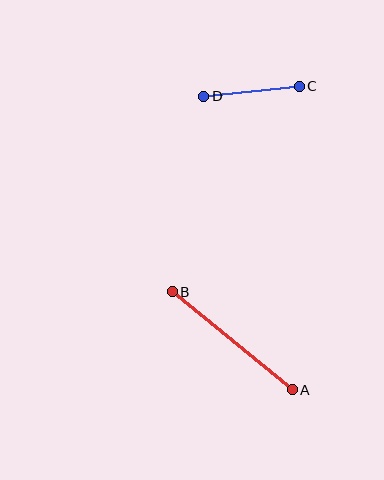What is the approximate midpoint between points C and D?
The midpoint is at approximately (252, 91) pixels.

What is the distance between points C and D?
The distance is approximately 96 pixels.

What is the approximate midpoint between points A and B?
The midpoint is at approximately (232, 341) pixels.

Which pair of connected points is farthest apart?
Points A and B are farthest apart.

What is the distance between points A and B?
The distance is approximately 155 pixels.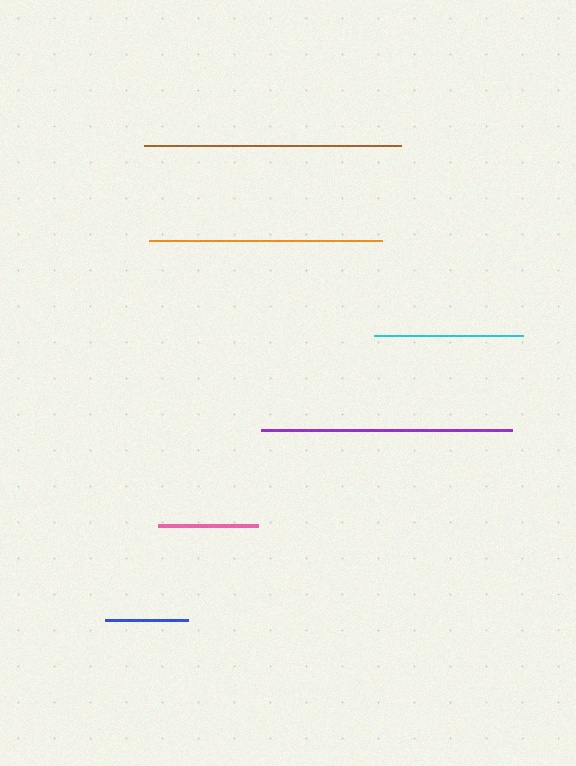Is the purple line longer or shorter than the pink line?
The purple line is longer than the pink line.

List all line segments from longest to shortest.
From longest to shortest: brown, purple, orange, cyan, pink, blue.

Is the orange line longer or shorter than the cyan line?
The orange line is longer than the cyan line.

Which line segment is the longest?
The brown line is the longest at approximately 257 pixels.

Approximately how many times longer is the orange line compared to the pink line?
The orange line is approximately 2.3 times the length of the pink line.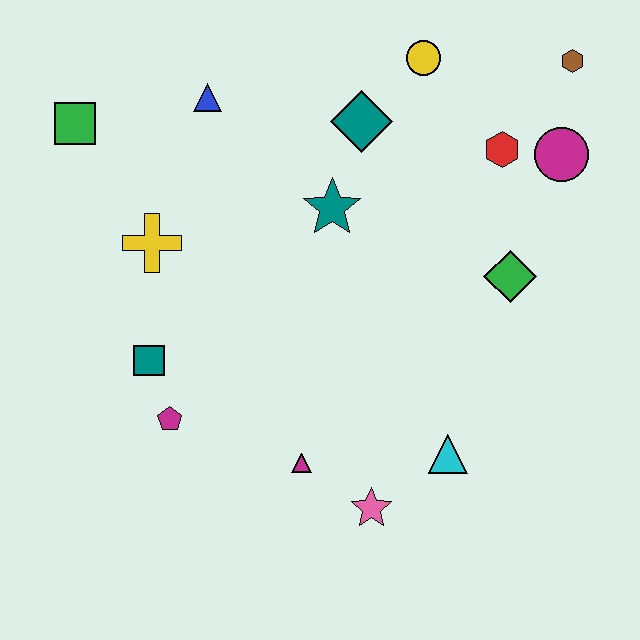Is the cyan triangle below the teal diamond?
Yes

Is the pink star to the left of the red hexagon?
Yes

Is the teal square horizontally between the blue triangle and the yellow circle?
No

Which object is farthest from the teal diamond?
The pink star is farthest from the teal diamond.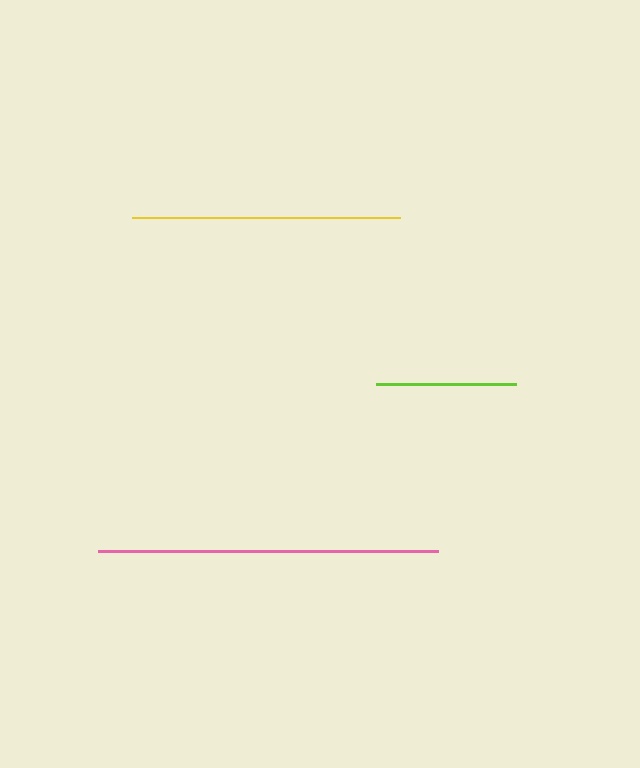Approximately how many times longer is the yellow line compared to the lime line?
The yellow line is approximately 1.9 times the length of the lime line.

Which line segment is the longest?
The pink line is the longest at approximately 340 pixels.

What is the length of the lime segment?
The lime segment is approximately 140 pixels long.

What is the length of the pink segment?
The pink segment is approximately 340 pixels long.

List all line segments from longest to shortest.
From longest to shortest: pink, yellow, lime.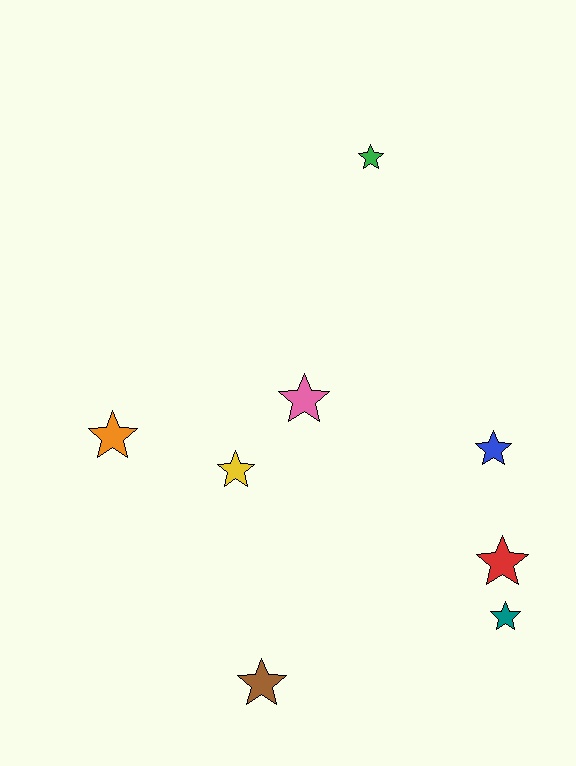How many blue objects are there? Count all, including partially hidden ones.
There is 1 blue object.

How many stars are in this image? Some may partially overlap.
There are 8 stars.